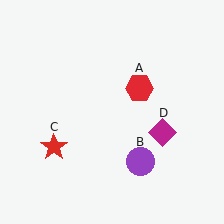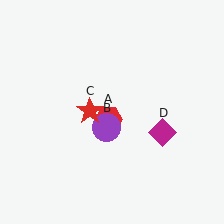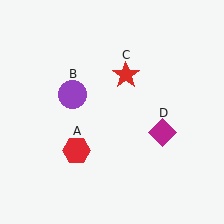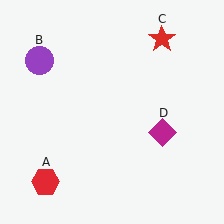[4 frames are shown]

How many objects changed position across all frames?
3 objects changed position: red hexagon (object A), purple circle (object B), red star (object C).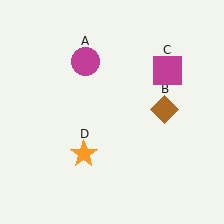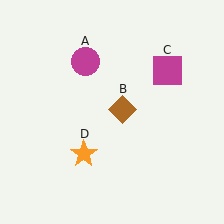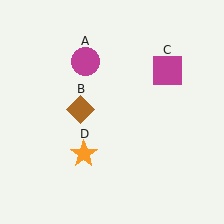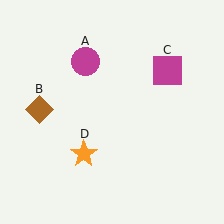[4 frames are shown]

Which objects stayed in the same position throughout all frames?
Magenta circle (object A) and magenta square (object C) and orange star (object D) remained stationary.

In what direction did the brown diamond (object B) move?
The brown diamond (object B) moved left.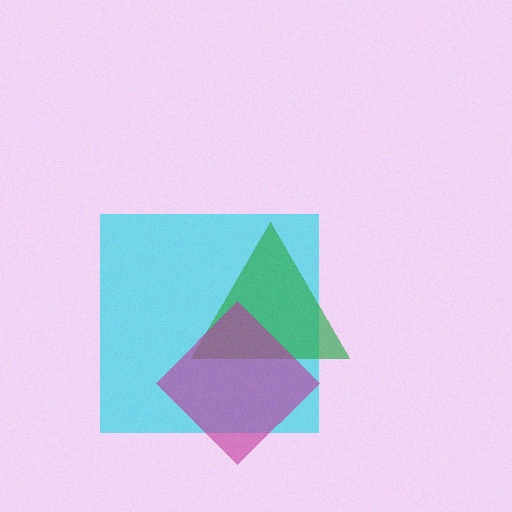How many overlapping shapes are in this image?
There are 3 overlapping shapes in the image.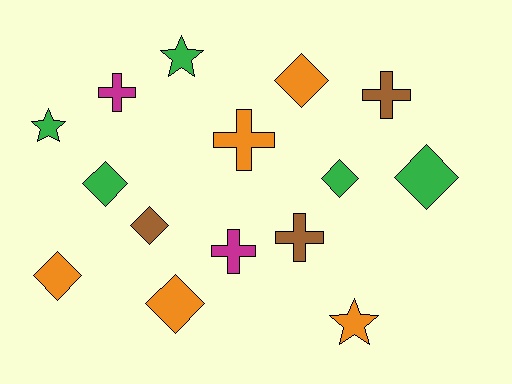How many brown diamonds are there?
There is 1 brown diamond.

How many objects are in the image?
There are 15 objects.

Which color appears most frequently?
Orange, with 5 objects.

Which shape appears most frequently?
Diamond, with 7 objects.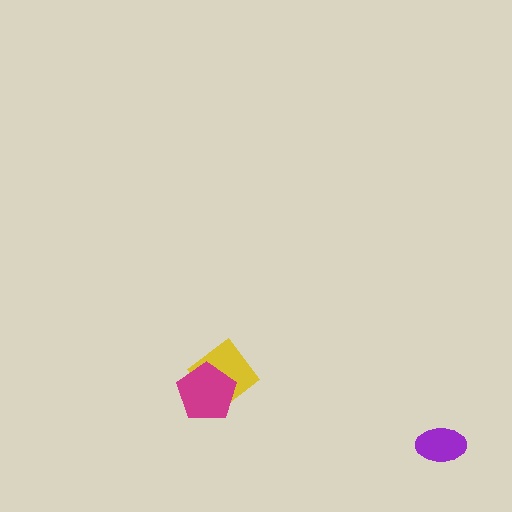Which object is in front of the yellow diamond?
The magenta pentagon is in front of the yellow diamond.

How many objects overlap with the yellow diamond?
1 object overlaps with the yellow diamond.